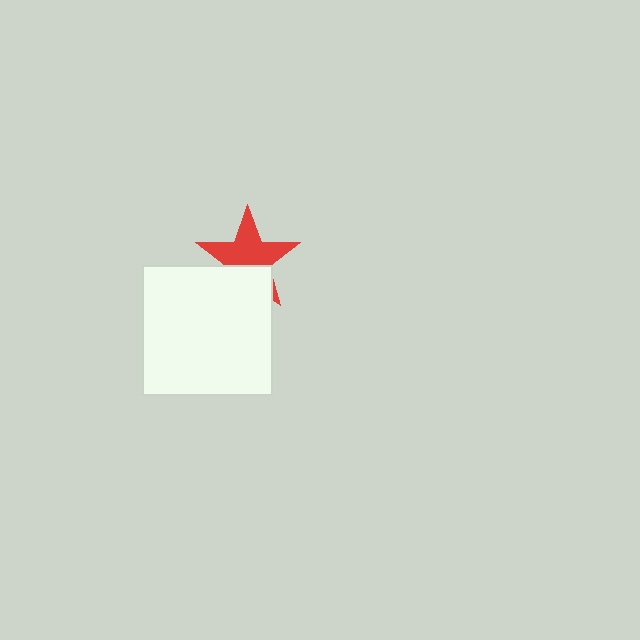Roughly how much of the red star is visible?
About half of it is visible (roughly 64%).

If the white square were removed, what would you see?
You would see the complete red star.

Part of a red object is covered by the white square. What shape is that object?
It is a star.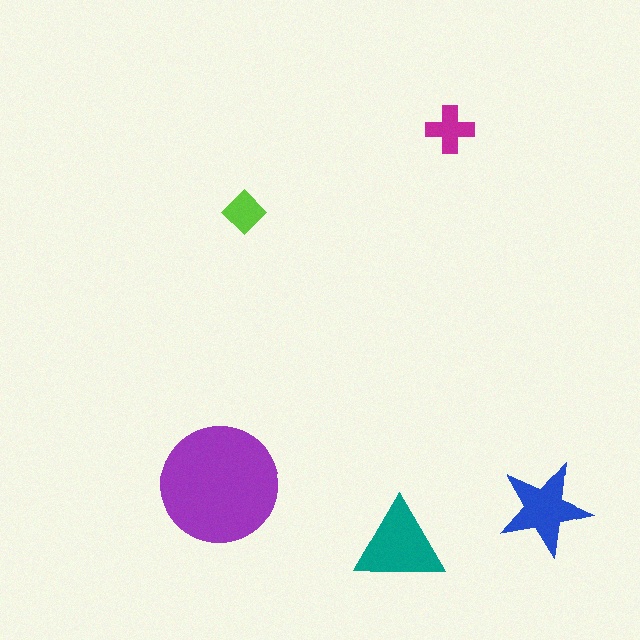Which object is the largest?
The purple circle.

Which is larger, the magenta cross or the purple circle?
The purple circle.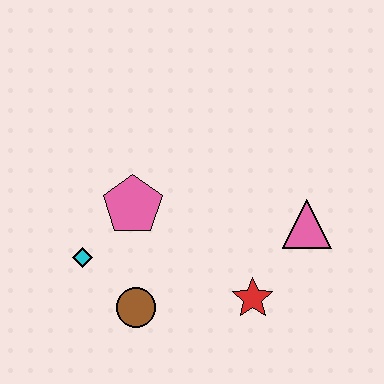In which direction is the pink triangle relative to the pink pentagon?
The pink triangle is to the right of the pink pentagon.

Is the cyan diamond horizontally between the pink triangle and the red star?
No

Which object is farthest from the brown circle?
The pink triangle is farthest from the brown circle.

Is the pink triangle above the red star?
Yes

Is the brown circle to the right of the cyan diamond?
Yes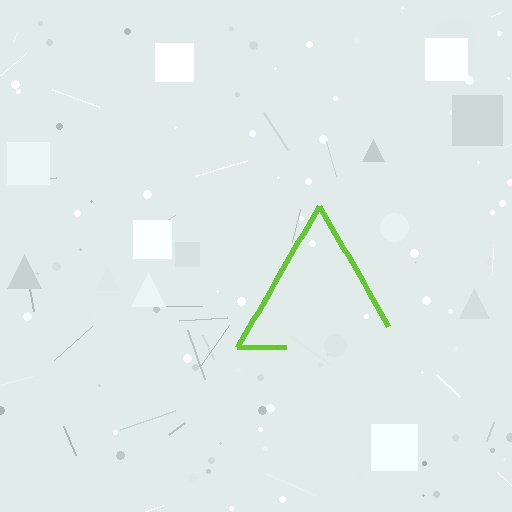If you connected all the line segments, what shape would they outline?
They would outline a triangle.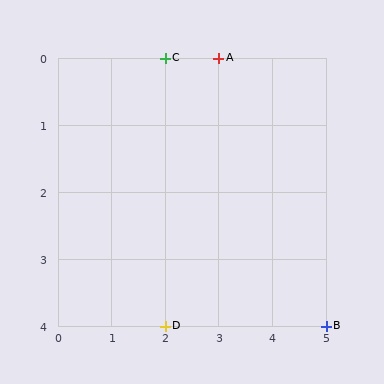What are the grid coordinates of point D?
Point D is at grid coordinates (2, 4).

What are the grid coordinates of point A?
Point A is at grid coordinates (3, 0).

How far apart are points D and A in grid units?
Points D and A are 1 column and 4 rows apart (about 4.1 grid units diagonally).